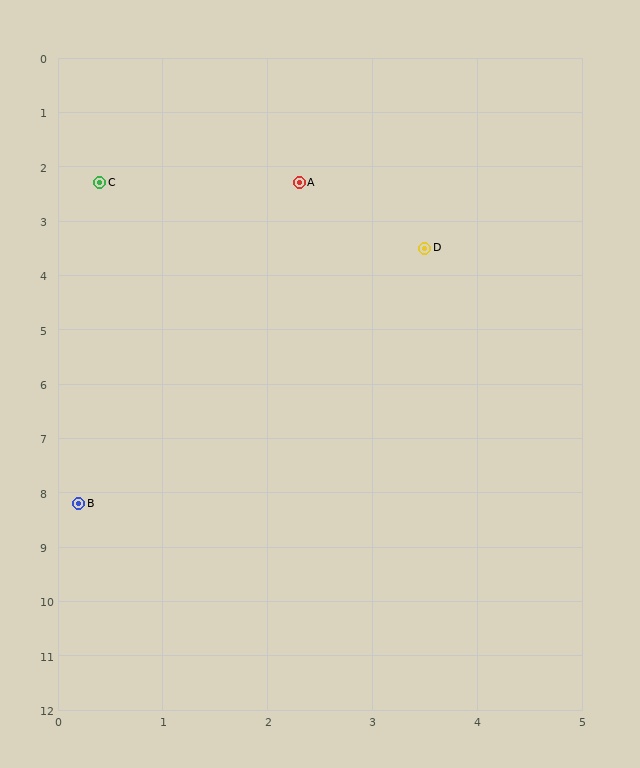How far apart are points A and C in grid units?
Points A and C are about 1.9 grid units apart.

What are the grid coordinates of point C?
Point C is at approximately (0.4, 2.3).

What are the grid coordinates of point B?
Point B is at approximately (0.2, 8.2).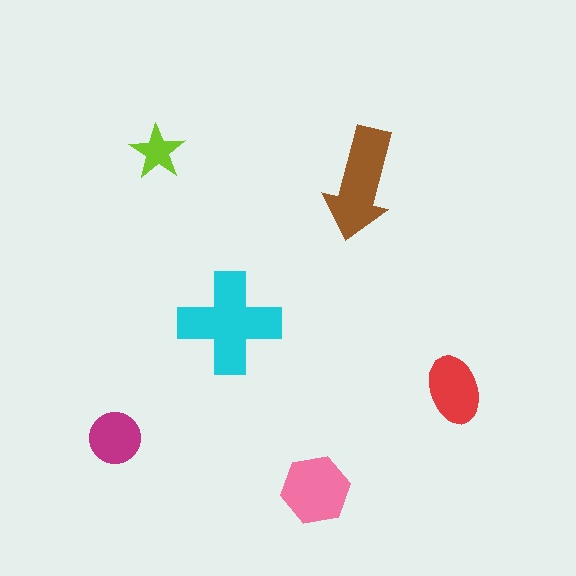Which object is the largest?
The cyan cross.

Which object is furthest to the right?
The red ellipse is rightmost.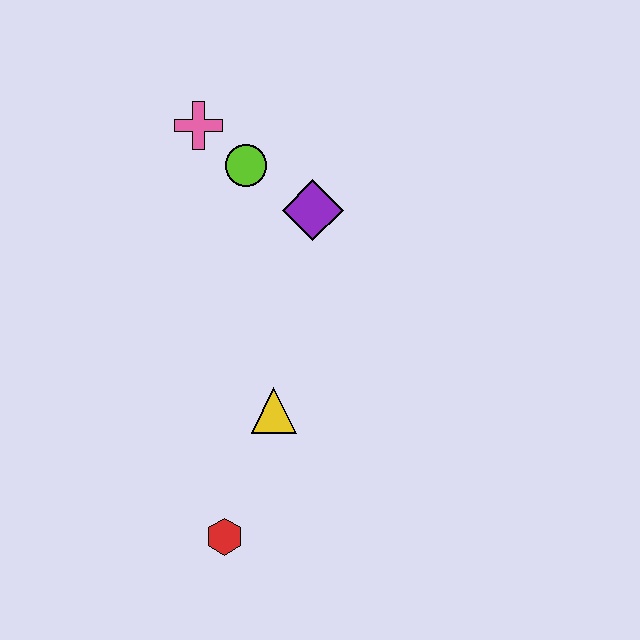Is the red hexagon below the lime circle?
Yes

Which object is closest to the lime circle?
The pink cross is closest to the lime circle.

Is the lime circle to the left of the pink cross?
No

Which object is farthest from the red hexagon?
The pink cross is farthest from the red hexagon.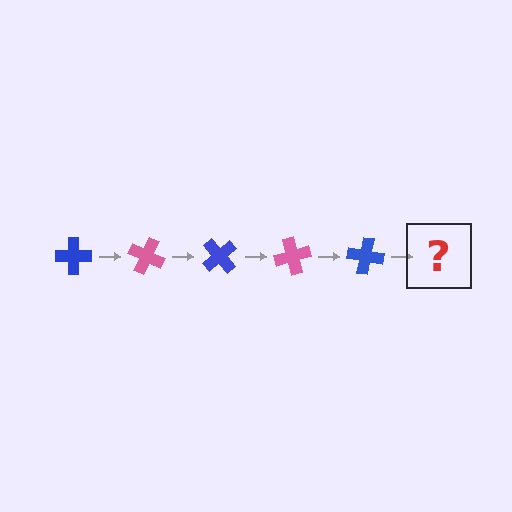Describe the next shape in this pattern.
It should be a pink cross, rotated 125 degrees from the start.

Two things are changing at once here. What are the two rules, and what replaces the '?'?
The two rules are that it rotates 25 degrees each step and the color cycles through blue and pink. The '?' should be a pink cross, rotated 125 degrees from the start.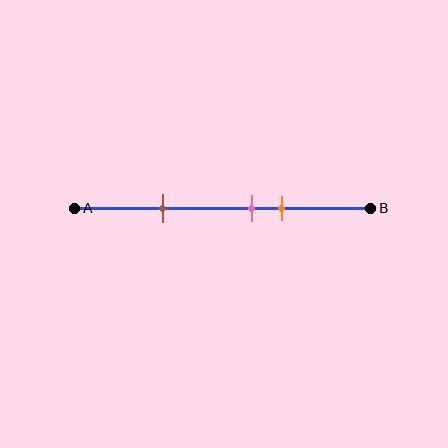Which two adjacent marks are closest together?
The pink and orange marks are the closest adjacent pair.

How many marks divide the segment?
There are 3 marks dividing the segment.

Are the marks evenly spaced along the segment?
No, the marks are not evenly spaced.